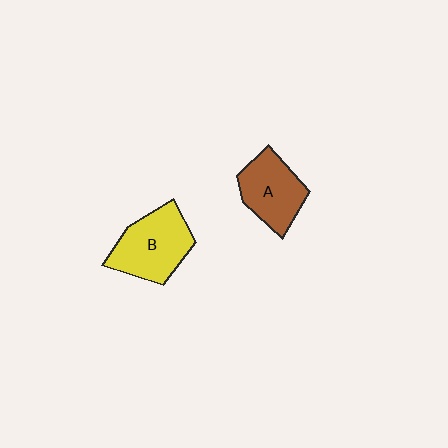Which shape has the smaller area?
Shape A (brown).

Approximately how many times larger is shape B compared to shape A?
Approximately 1.2 times.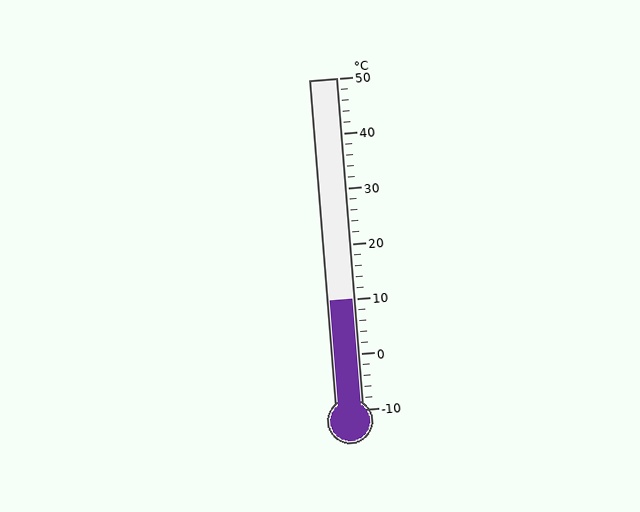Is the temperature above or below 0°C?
The temperature is above 0°C.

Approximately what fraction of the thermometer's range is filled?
The thermometer is filled to approximately 35% of its range.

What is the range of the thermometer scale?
The thermometer scale ranges from -10°C to 50°C.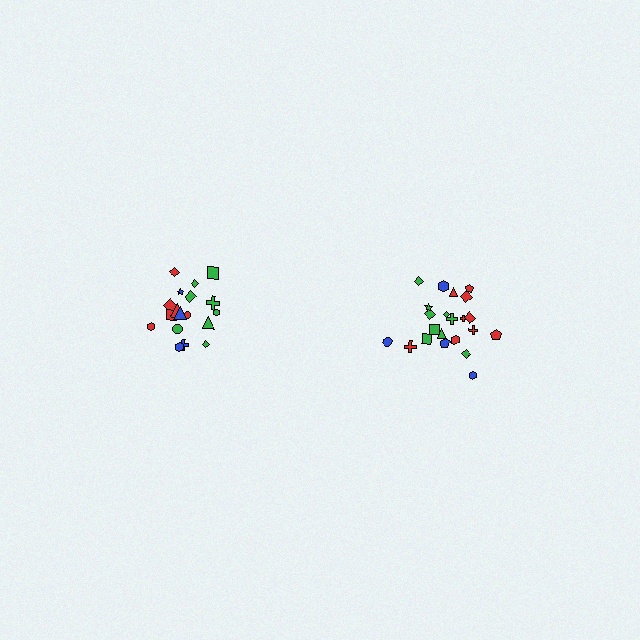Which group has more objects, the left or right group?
The right group.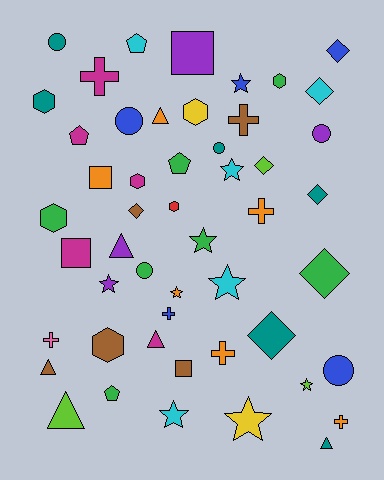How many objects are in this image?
There are 50 objects.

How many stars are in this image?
There are 9 stars.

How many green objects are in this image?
There are 7 green objects.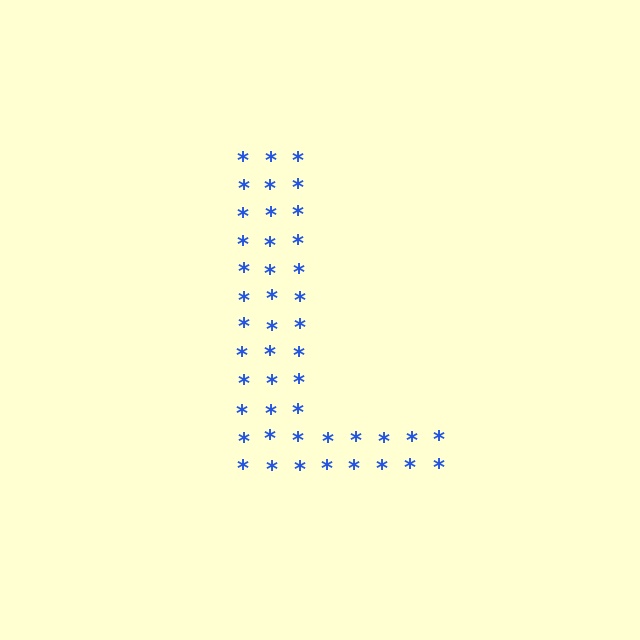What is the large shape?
The large shape is the letter L.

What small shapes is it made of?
It is made of small asterisks.